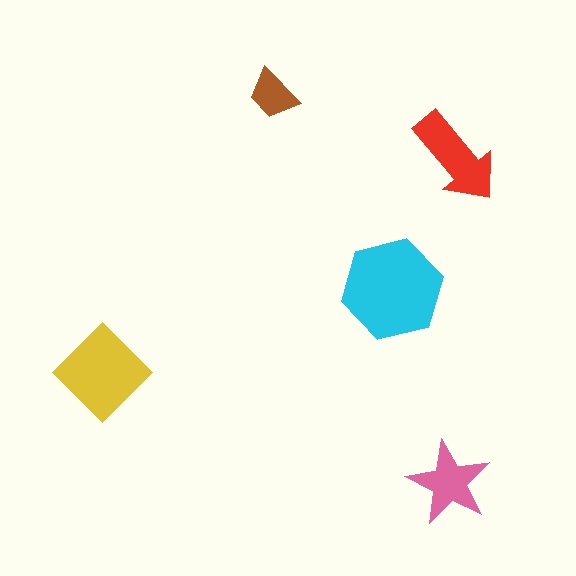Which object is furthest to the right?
The red arrow is rightmost.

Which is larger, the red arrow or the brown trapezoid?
The red arrow.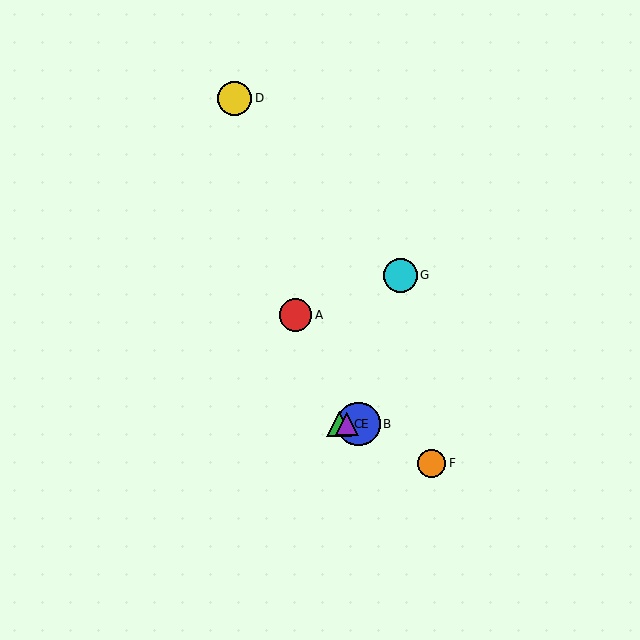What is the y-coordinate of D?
Object D is at y≈98.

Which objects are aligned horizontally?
Objects B, C, E are aligned horizontally.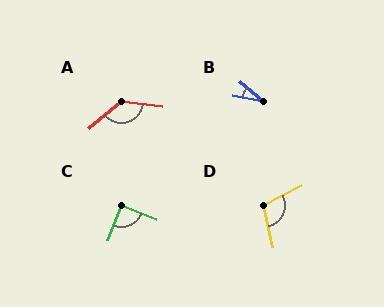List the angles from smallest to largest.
B (29°), C (90°), D (105°), A (133°).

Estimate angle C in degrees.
Approximately 90 degrees.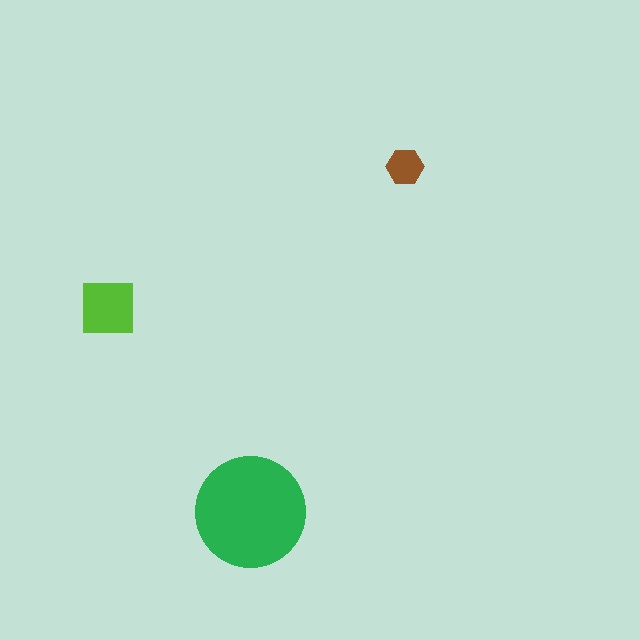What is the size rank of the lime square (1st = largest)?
2nd.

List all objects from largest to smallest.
The green circle, the lime square, the brown hexagon.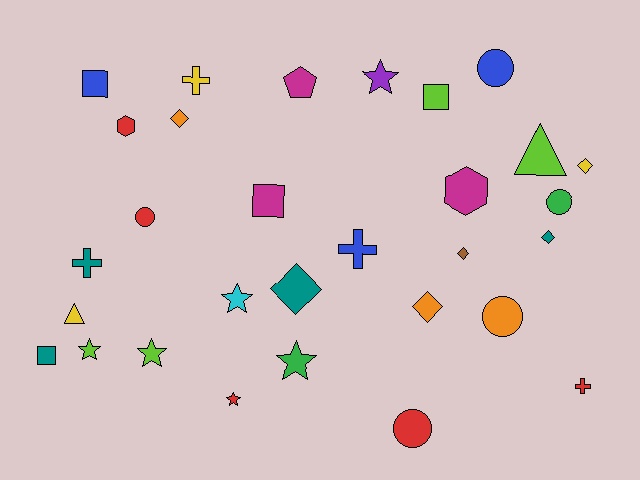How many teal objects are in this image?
There are 4 teal objects.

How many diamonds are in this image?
There are 6 diamonds.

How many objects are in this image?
There are 30 objects.